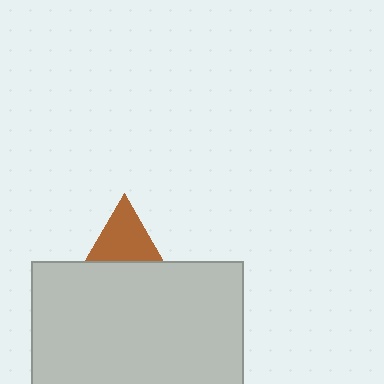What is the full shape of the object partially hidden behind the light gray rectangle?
The partially hidden object is a brown triangle.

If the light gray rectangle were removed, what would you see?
You would see the complete brown triangle.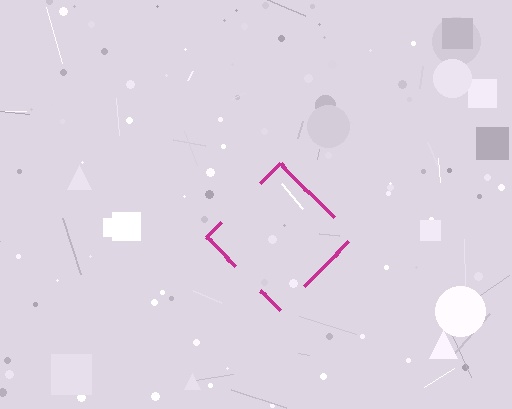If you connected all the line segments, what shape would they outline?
They would outline a diamond.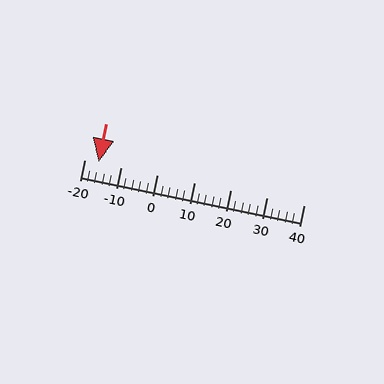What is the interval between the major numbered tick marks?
The major tick marks are spaced 10 units apart.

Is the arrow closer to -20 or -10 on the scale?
The arrow is closer to -20.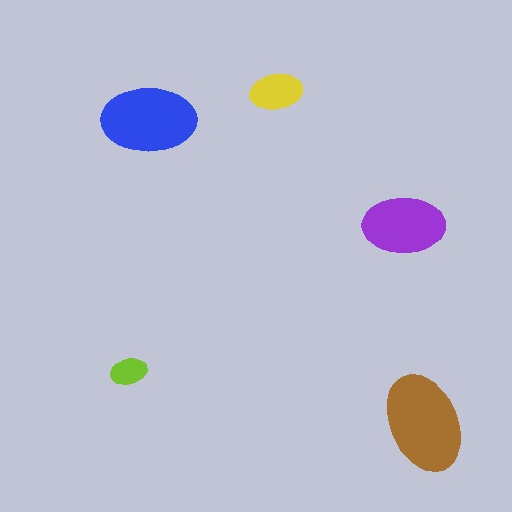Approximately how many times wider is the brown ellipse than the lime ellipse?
About 2.5 times wider.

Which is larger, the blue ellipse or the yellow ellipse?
The blue one.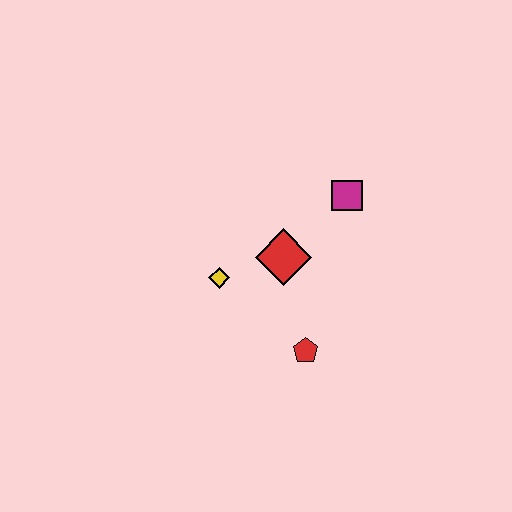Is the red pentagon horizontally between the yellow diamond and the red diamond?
No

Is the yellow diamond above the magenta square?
No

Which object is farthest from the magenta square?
The red pentagon is farthest from the magenta square.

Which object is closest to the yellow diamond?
The red diamond is closest to the yellow diamond.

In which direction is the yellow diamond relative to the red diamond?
The yellow diamond is to the left of the red diamond.